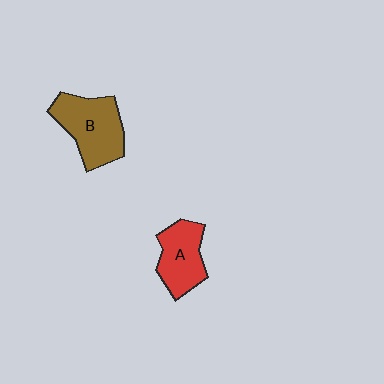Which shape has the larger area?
Shape B (brown).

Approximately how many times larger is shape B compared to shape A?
Approximately 1.3 times.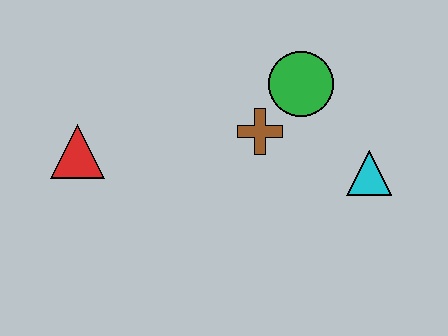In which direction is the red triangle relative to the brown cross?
The red triangle is to the left of the brown cross.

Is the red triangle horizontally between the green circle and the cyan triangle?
No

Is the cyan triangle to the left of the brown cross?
No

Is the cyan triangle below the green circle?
Yes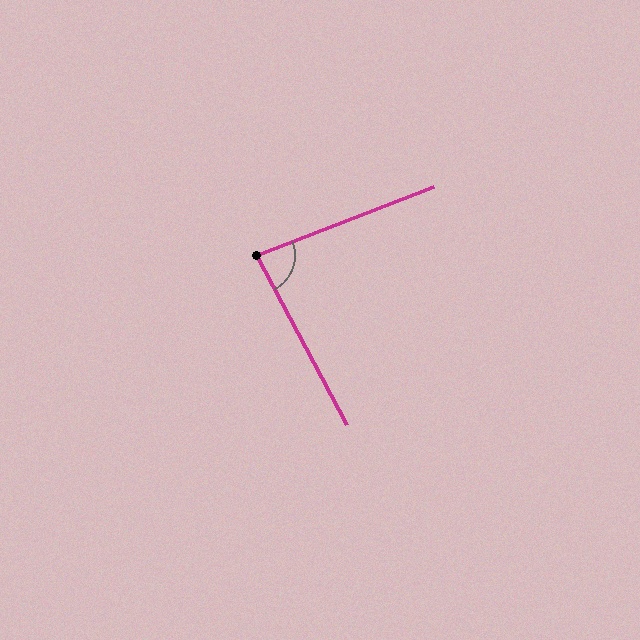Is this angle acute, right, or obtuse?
It is acute.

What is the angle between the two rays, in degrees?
Approximately 83 degrees.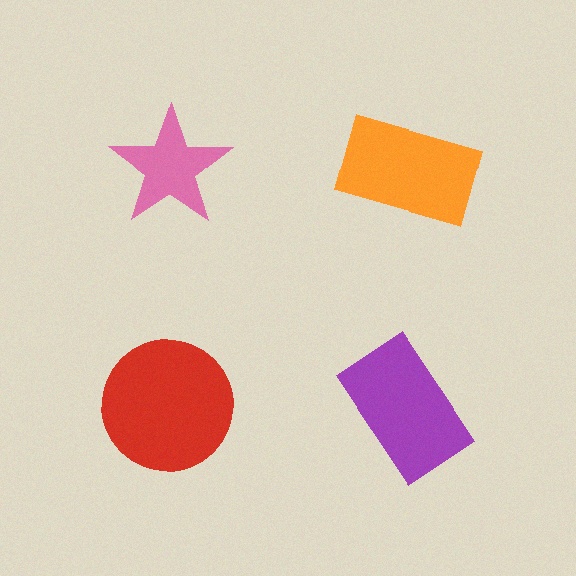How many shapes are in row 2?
2 shapes.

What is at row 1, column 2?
An orange rectangle.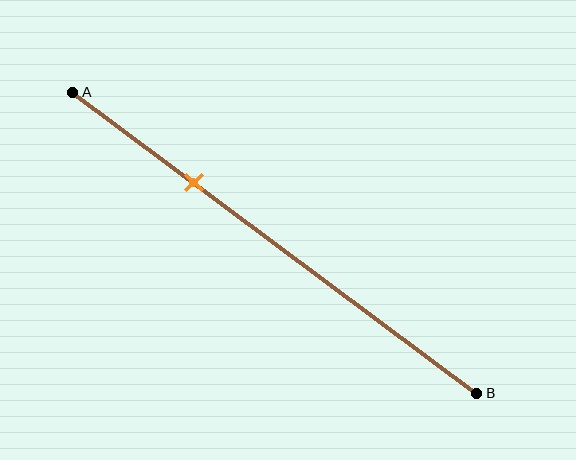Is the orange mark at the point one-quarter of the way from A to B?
No, the mark is at about 30% from A, not at the 25% one-quarter point.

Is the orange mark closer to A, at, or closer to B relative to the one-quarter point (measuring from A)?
The orange mark is closer to point B than the one-quarter point of segment AB.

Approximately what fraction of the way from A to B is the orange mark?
The orange mark is approximately 30% of the way from A to B.